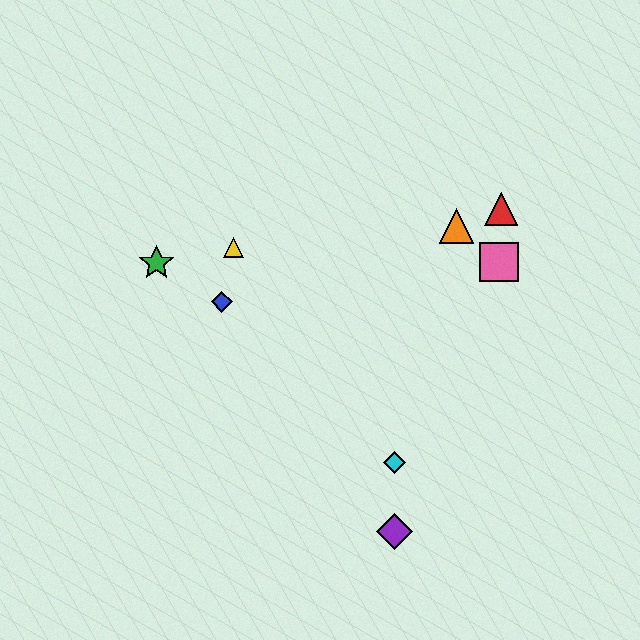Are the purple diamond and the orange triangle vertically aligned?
No, the purple diamond is at x≈394 and the orange triangle is at x≈457.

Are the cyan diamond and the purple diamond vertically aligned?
Yes, both are at x≈394.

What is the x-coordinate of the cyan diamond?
The cyan diamond is at x≈394.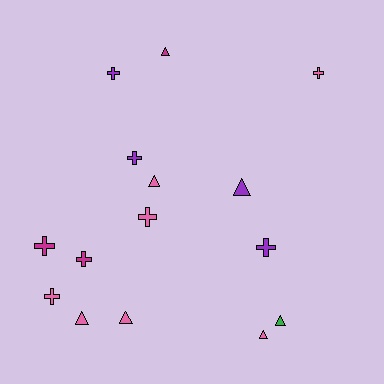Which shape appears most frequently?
Cross, with 8 objects.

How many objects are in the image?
There are 15 objects.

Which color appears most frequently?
Pink, with 7 objects.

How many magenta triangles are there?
There is 1 magenta triangle.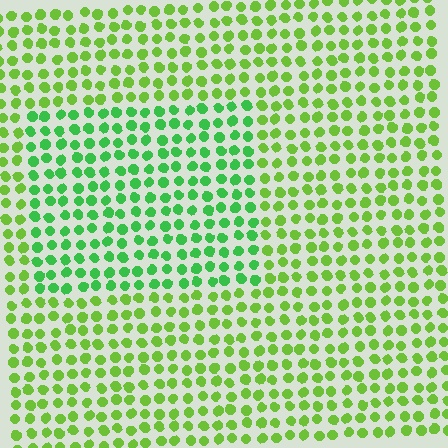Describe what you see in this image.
The image is filled with small lime elements in a uniform arrangement. A rectangle-shaped region is visible where the elements are tinted to a slightly different hue, forming a subtle color boundary.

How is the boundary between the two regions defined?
The boundary is defined purely by a slight shift in hue (about 31 degrees). Spacing, size, and orientation are identical on both sides.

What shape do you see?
I see a rectangle.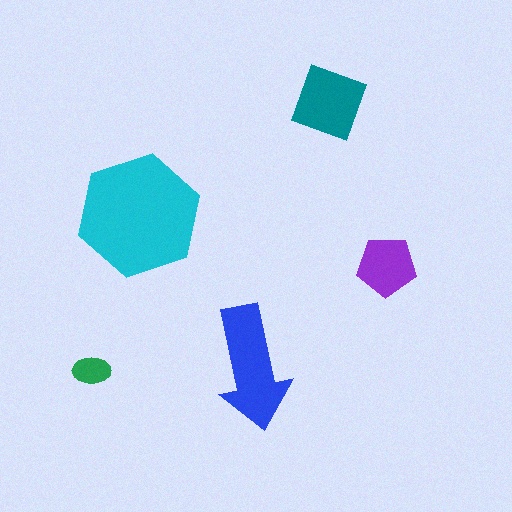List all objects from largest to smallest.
The cyan hexagon, the blue arrow, the teal diamond, the purple pentagon, the green ellipse.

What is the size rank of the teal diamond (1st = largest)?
3rd.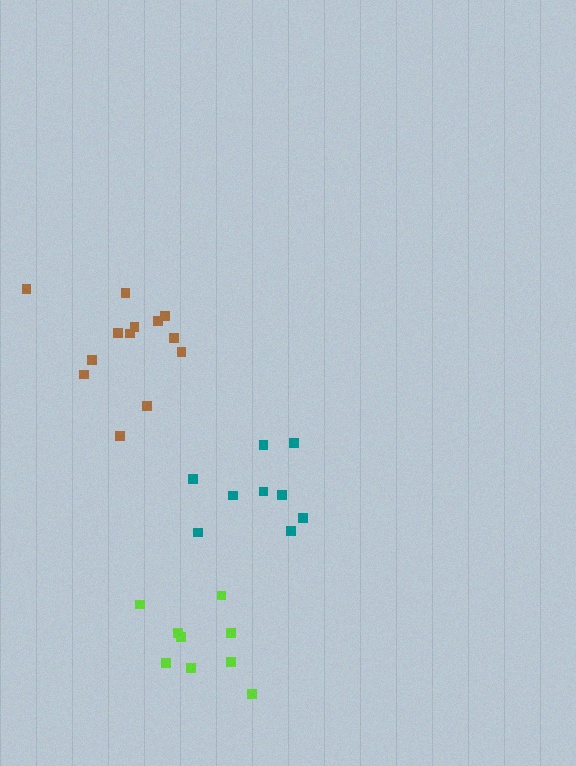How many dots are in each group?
Group 1: 9 dots, Group 2: 13 dots, Group 3: 9 dots (31 total).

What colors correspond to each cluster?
The clusters are colored: lime, brown, teal.